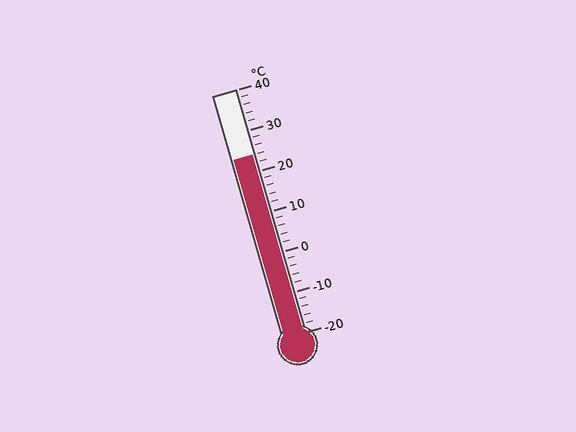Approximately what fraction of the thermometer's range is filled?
The thermometer is filled to approximately 75% of its range.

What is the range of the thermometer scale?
The thermometer scale ranges from -20°C to 40°C.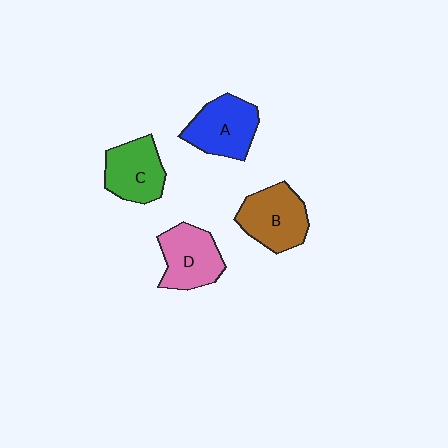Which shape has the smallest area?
Shape C (green).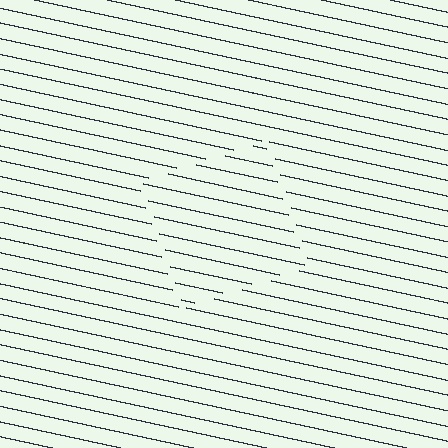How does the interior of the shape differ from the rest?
The interior of the shape contains the same grating, shifted by half a period — the contour is defined by the phase discontinuity where line-ends from the inner and outer gratings abut.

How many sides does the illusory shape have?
4 sides — the line-ends trace a square.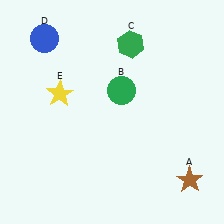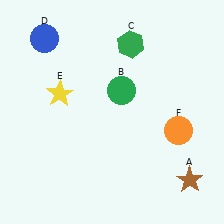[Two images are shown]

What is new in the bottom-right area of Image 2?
An orange circle (F) was added in the bottom-right area of Image 2.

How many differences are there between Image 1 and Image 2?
There is 1 difference between the two images.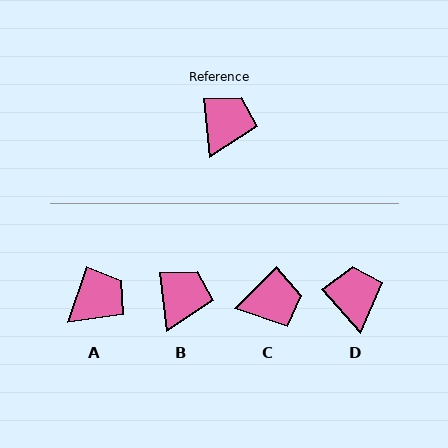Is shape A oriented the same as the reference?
No, it is off by about 24 degrees.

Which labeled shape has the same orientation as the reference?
B.